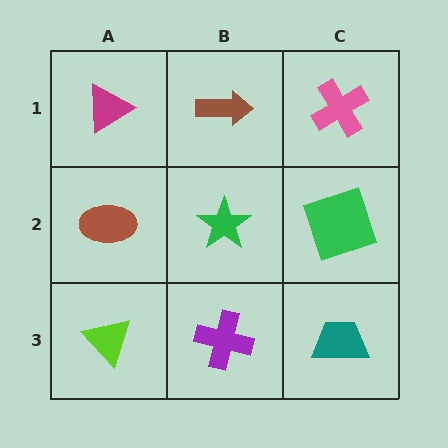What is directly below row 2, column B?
A purple cross.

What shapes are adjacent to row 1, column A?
A brown ellipse (row 2, column A), a brown arrow (row 1, column B).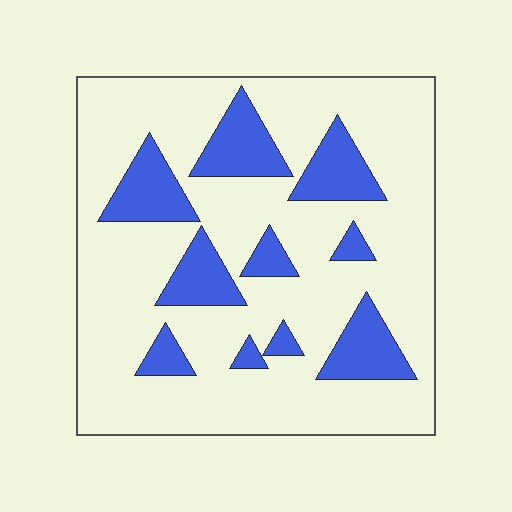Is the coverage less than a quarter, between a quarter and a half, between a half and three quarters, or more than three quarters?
Less than a quarter.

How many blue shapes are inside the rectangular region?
10.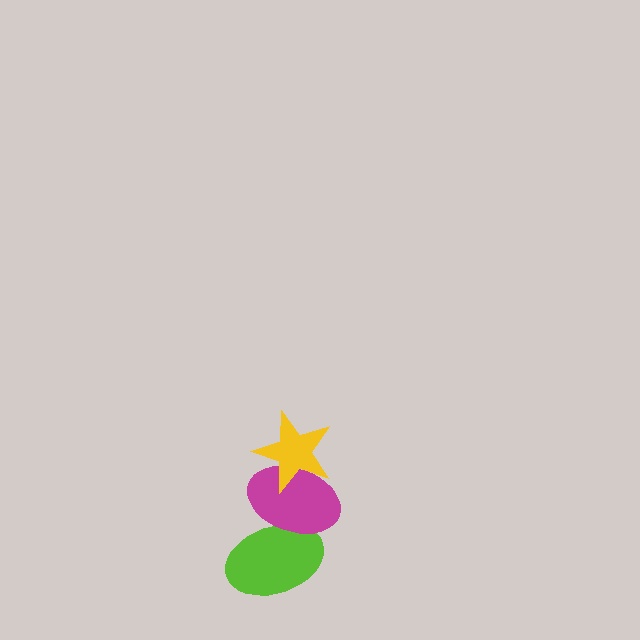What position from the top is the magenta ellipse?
The magenta ellipse is 2nd from the top.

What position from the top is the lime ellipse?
The lime ellipse is 3rd from the top.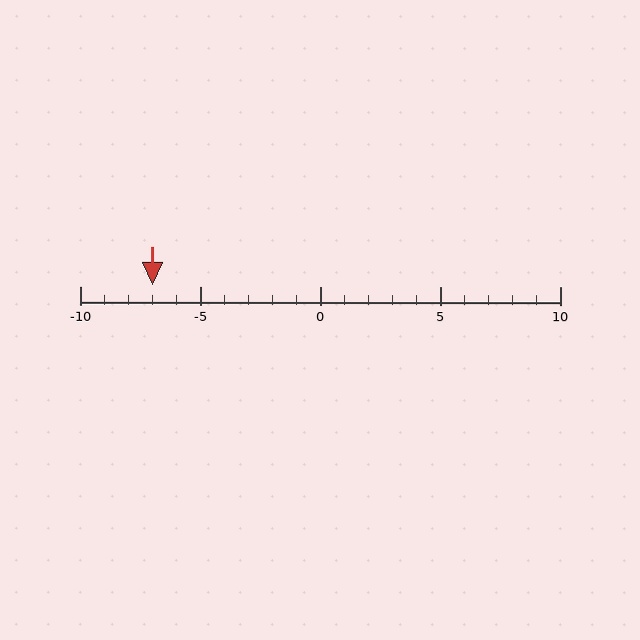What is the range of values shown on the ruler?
The ruler shows values from -10 to 10.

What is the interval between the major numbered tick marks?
The major tick marks are spaced 5 units apart.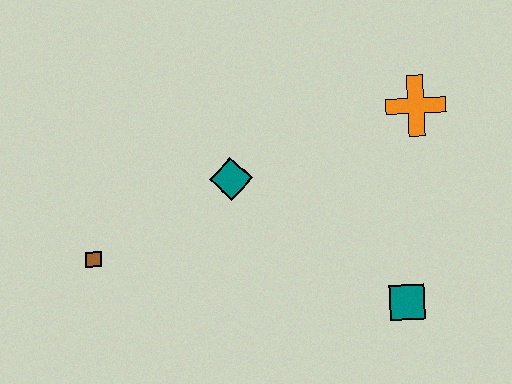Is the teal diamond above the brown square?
Yes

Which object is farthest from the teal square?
The brown square is farthest from the teal square.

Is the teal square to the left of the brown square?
No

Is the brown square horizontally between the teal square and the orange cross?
No